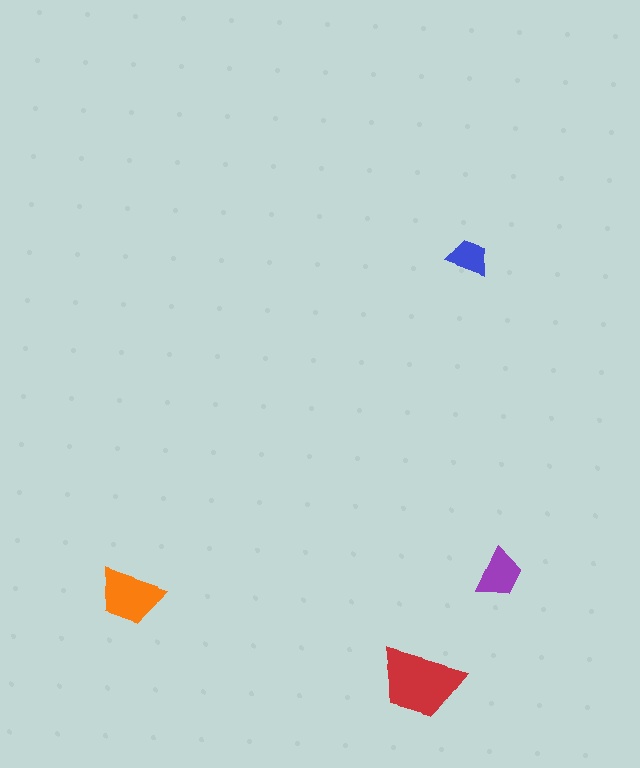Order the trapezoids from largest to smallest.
the red one, the orange one, the purple one, the blue one.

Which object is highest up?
The blue trapezoid is topmost.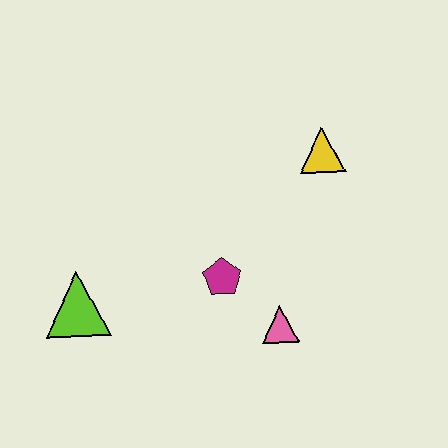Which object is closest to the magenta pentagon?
The pink triangle is closest to the magenta pentagon.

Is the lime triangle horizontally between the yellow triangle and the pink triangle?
No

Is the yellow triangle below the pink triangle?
No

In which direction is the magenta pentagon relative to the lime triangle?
The magenta pentagon is to the right of the lime triangle.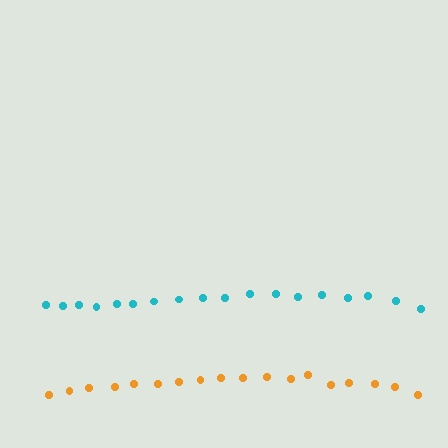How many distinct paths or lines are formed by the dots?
There are 2 distinct paths.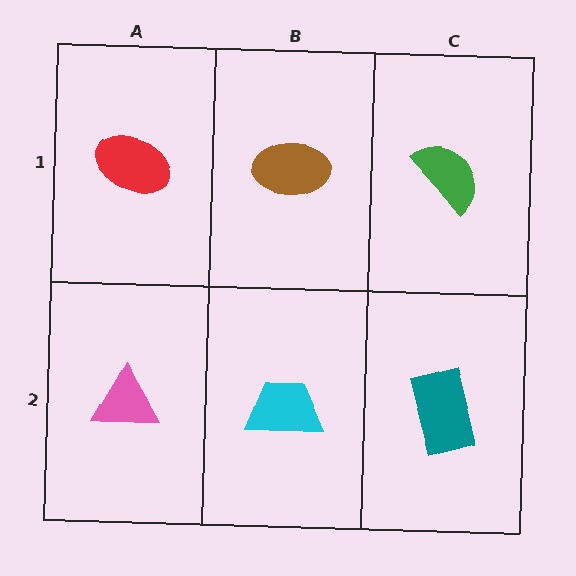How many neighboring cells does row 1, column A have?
2.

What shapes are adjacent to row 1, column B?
A cyan trapezoid (row 2, column B), a red ellipse (row 1, column A), a green semicircle (row 1, column C).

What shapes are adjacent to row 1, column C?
A teal rectangle (row 2, column C), a brown ellipse (row 1, column B).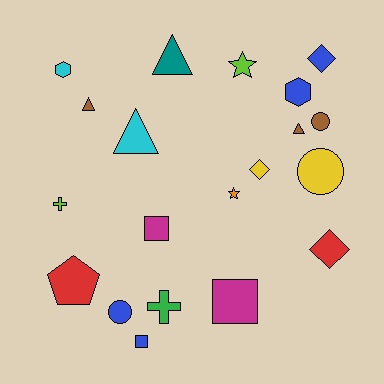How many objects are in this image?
There are 20 objects.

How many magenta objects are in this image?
There are 2 magenta objects.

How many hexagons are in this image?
There are 2 hexagons.